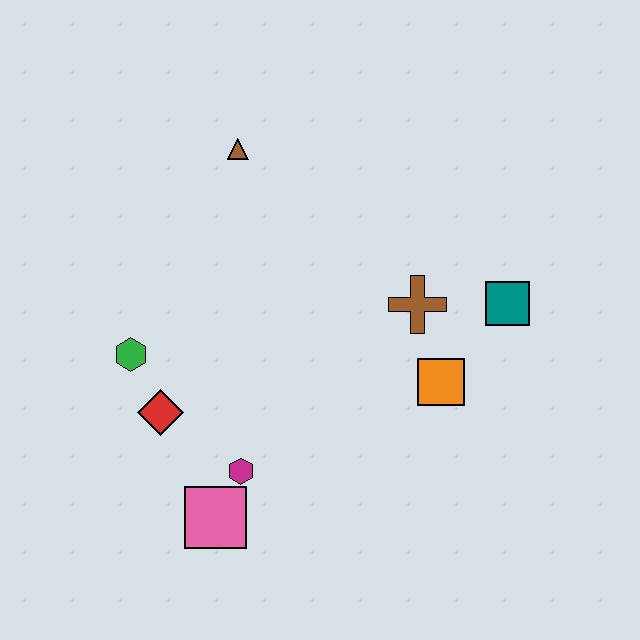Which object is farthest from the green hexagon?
The teal square is farthest from the green hexagon.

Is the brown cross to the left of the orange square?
Yes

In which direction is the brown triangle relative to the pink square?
The brown triangle is above the pink square.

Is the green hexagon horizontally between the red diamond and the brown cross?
No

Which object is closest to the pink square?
The magenta hexagon is closest to the pink square.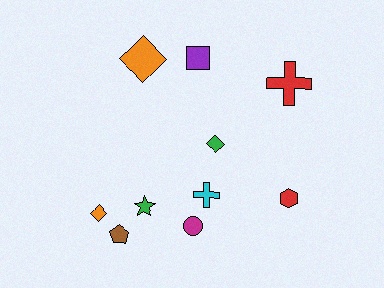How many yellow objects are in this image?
There are no yellow objects.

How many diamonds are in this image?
There are 3 diamonds.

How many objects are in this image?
There are 10 objects.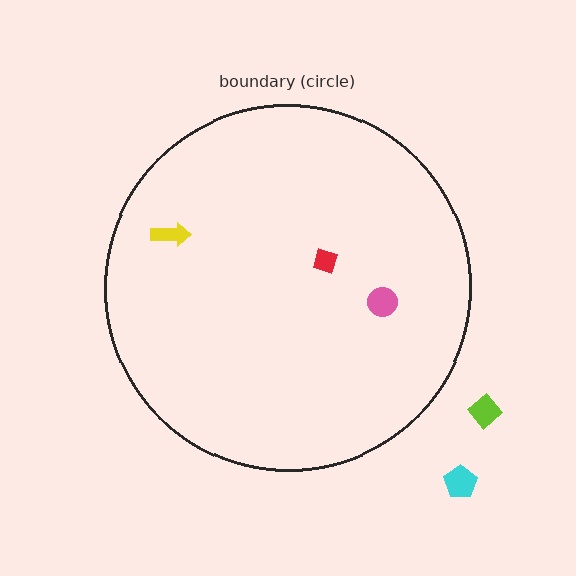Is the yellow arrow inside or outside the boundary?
Inside.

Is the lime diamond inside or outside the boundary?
Outside.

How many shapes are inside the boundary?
3 inside, 2 outside.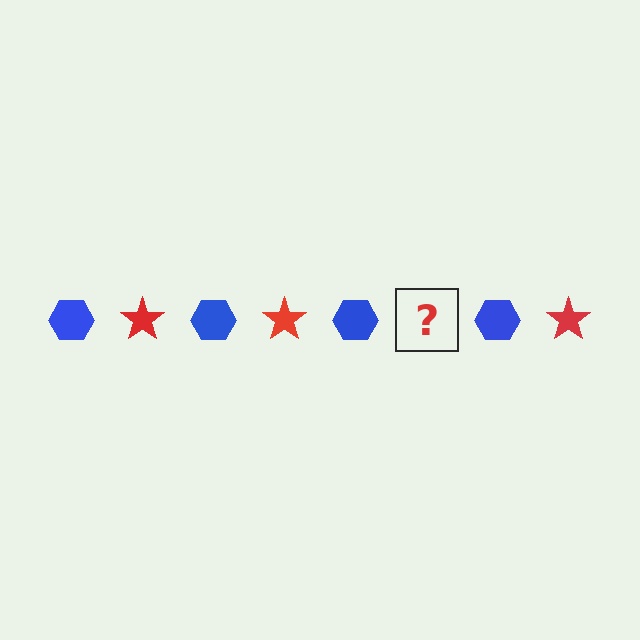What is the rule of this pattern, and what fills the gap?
The rule is that the pattern alternates between blue hexagon and red star. The gap should be filled with a red star.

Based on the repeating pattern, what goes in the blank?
The blank should be a red star.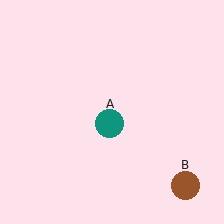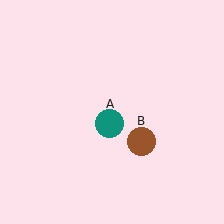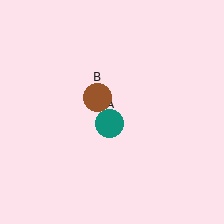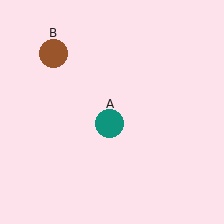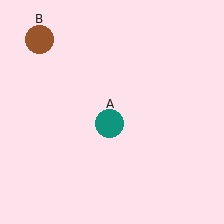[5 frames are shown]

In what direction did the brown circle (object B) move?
The brown circle (object B) moved up and to the left.